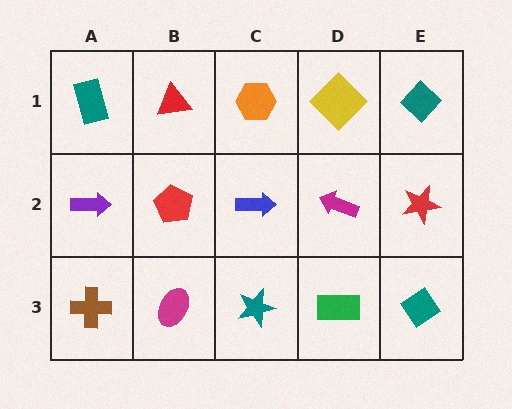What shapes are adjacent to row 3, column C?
A blue arrow (row 2, column C), a magenta ellipse (row 3, column B), a green rectangle (row 3, column D).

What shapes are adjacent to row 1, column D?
A magenta arrow (row 2, column D), an orange hexagon (row 1, column C), a teal diamond (row 1, column E).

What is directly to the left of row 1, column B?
A teal rectangle.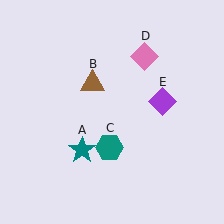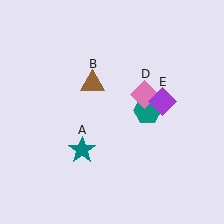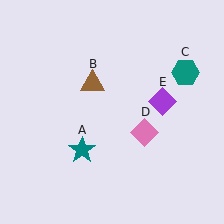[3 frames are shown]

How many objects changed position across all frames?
2 objects changed position: teal hexagon (object C), pink diamond (object D).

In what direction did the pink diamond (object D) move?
The pink diamond (object D) moved down.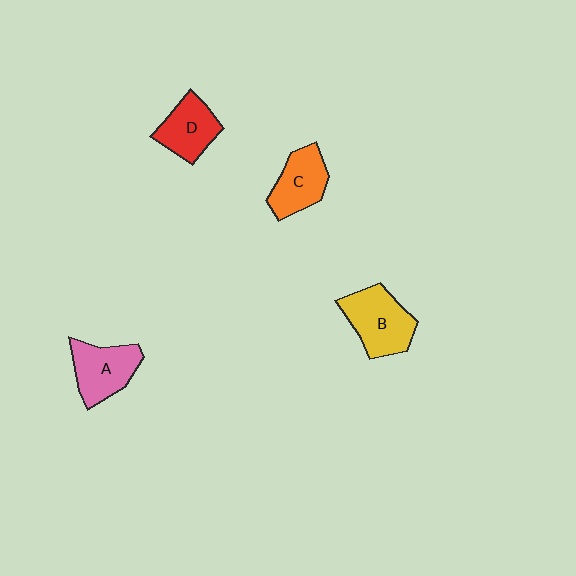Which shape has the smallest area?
Shape D (red).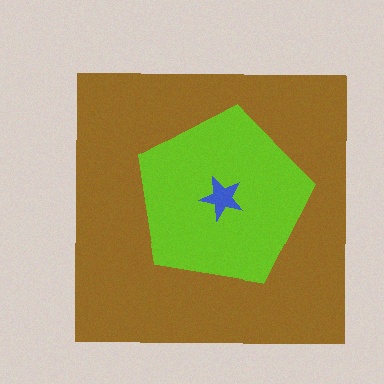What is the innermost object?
The blue star.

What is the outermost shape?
The brown square.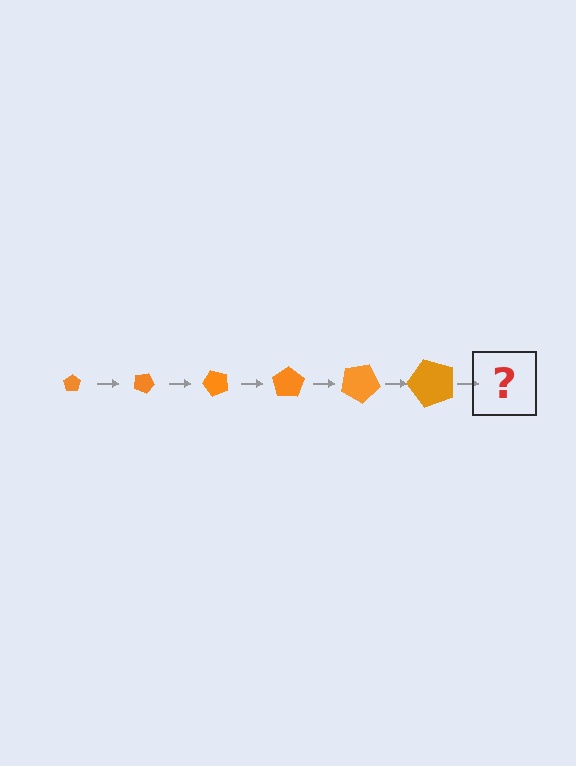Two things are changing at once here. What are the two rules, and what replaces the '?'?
The two rules are that the pentagon grows larger each step and it rotates 25 degrees each step. The '?' should be a pentagon, larger than the previous one and rotated 150 degrees from the start.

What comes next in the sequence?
The next element should be a pentagon, larger than the previous one and rotated 150 degrees from the start.